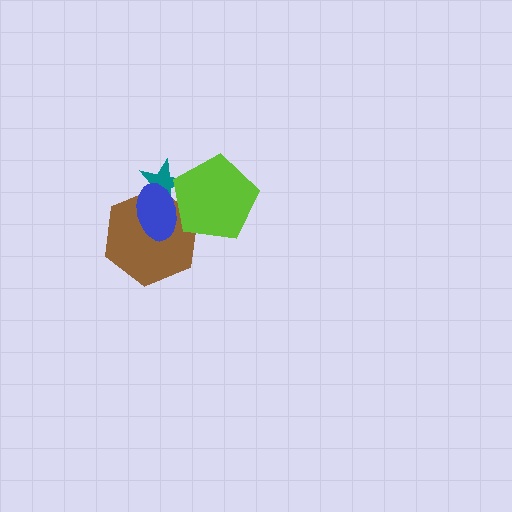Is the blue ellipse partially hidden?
Yes, it is partially covered by another shape.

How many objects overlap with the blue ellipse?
3 objects overlap with the blue ellipse.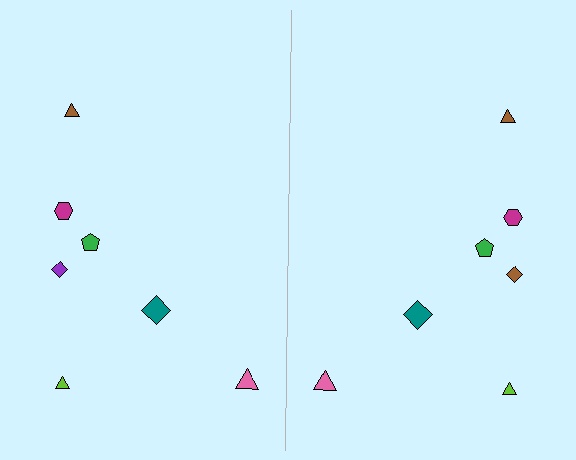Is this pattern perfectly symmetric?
No, the pattern is not perfectly symmetric. The brown diamond on the right side breaks the symmetry — its mirror counterpart is purple.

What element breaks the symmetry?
The brown diamond on the right side breaks the symmetry — its mirror counterpart is purple.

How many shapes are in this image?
There are 14 shapes in this image.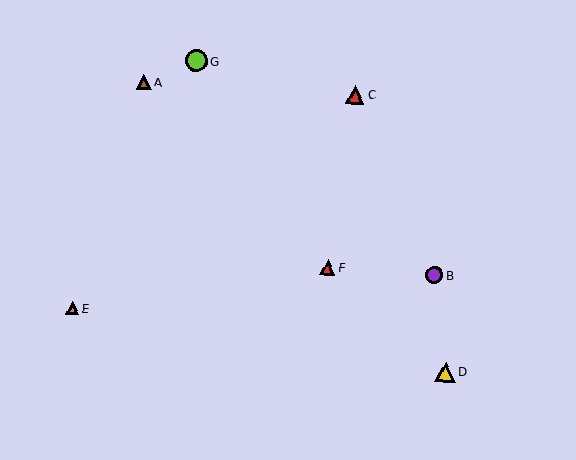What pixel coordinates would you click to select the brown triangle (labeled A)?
Click at (144, 82) to select the brown triangle A.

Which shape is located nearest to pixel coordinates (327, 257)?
The red triangle (labeled F) at (328, 267) is nearest to that location.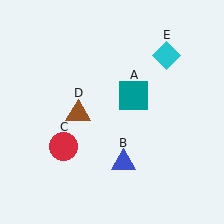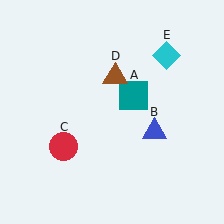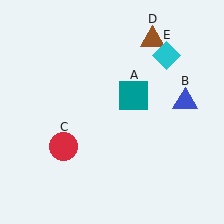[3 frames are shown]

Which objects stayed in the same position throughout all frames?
Teal square (object A) and red circle (object C) and cyan diamond (object E) remained stationary.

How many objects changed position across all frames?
2 objects changed position: blue triangle (object B), brown triangle (object D).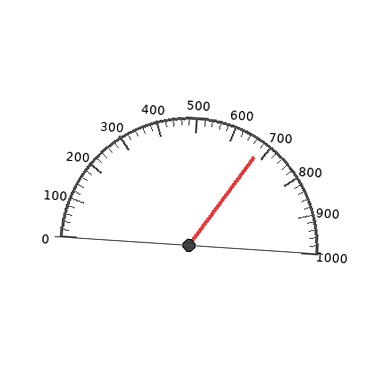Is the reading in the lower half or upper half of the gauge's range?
The reading is in the upper half of the range (0 to 1000).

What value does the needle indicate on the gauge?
The needle indicates approximately 680.